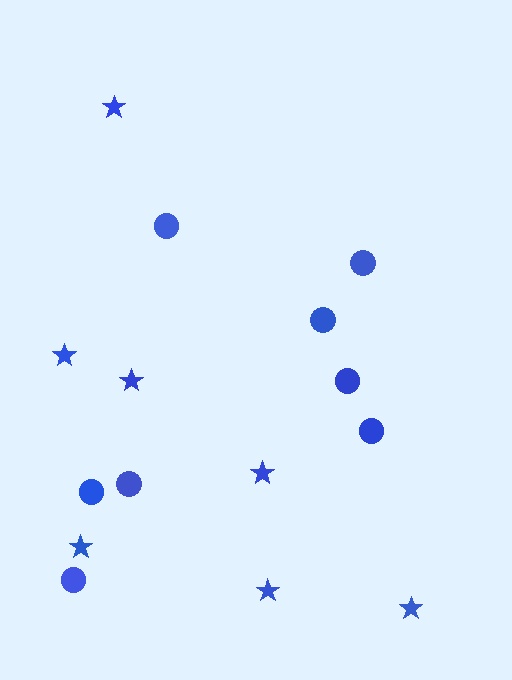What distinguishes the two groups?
There are 2 groups: one group of stars (7) and one group of circles (8).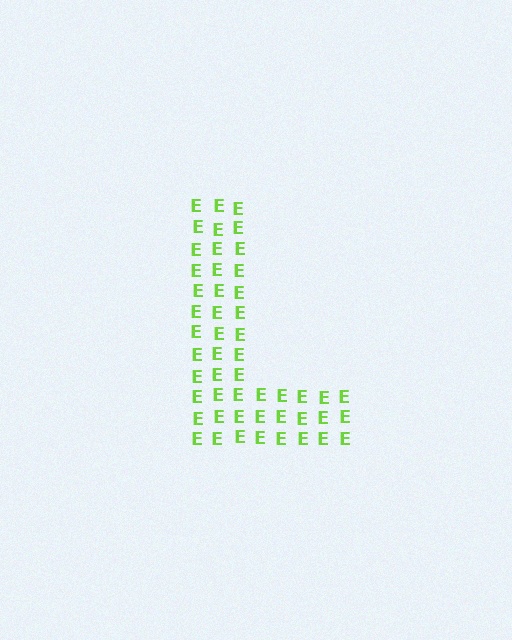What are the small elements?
The small elements are letter E's.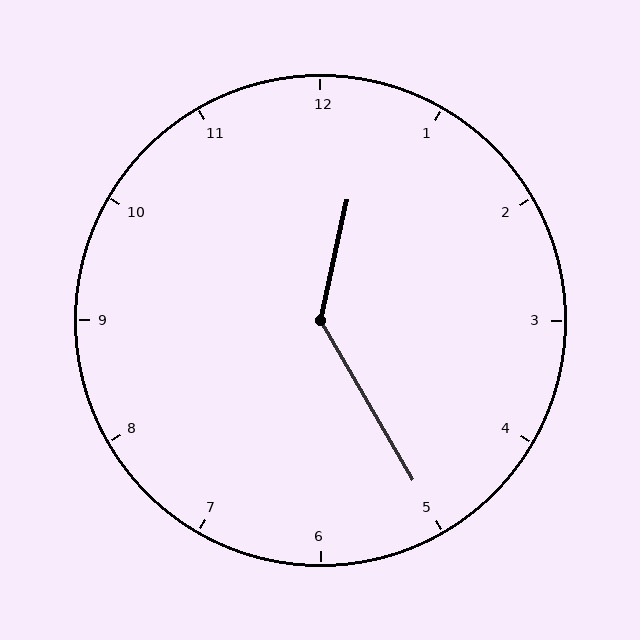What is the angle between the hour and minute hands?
Approximately 138 degrees.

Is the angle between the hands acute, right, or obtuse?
It is obtuse.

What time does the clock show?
12:25.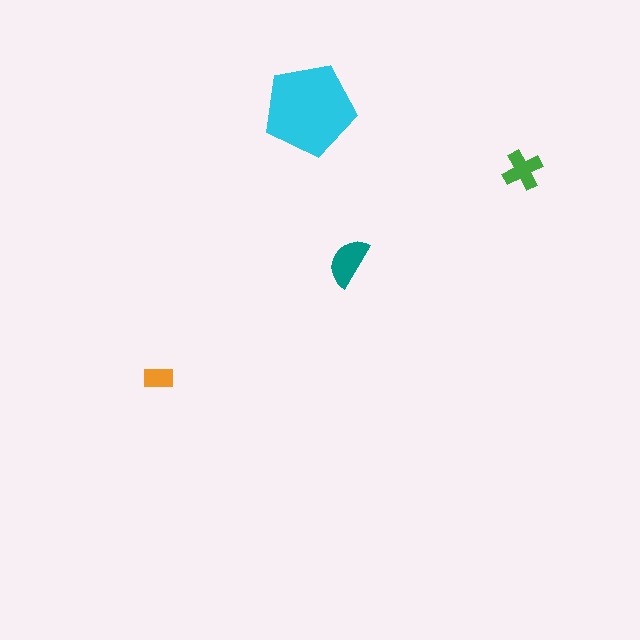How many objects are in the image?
There are 4 objects in the image.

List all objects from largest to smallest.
The cyan pentagon, the teal semicircle, the green cross, the orange rectangle.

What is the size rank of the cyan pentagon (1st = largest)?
1st.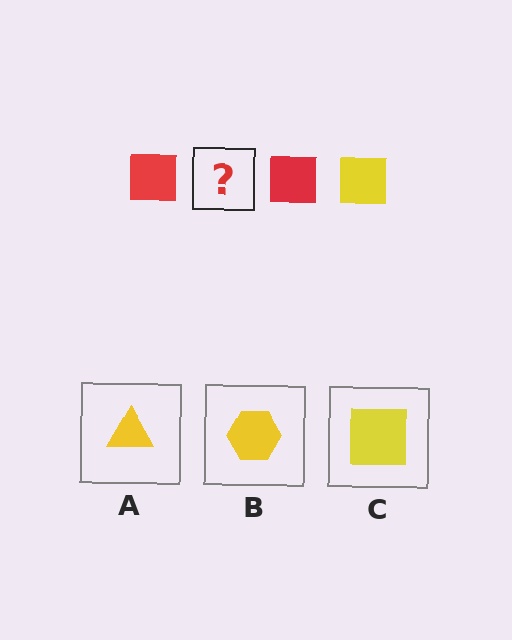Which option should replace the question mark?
Option C.